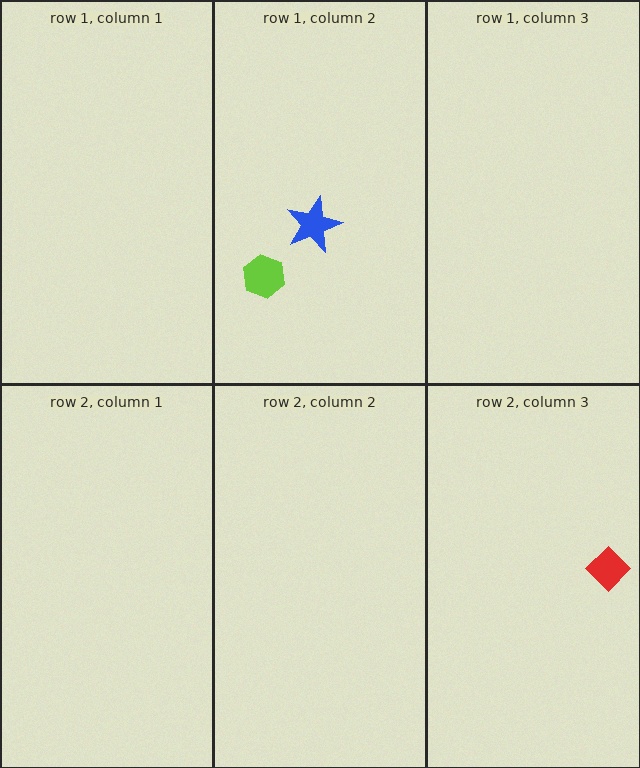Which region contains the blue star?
The row 1, column 2 region.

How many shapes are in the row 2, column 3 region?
1.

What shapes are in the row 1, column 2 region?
The lime hexagon, the blue star.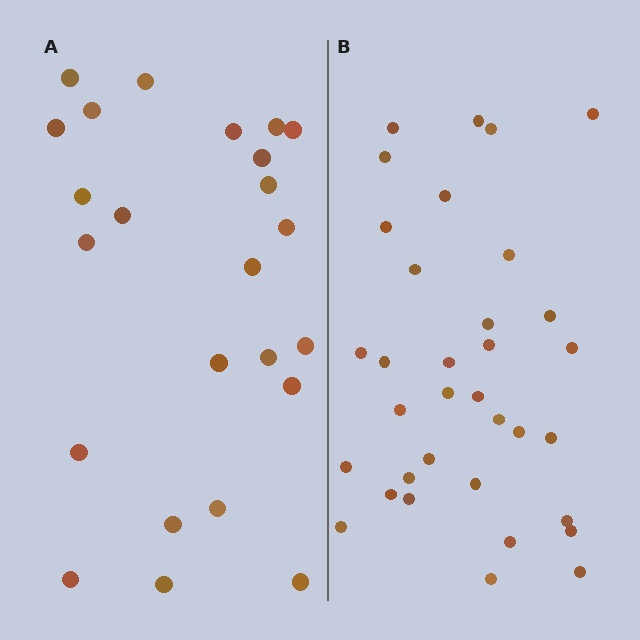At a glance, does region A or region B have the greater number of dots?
Region B (the right region) has more dots.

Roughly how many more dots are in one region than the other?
Region B has roughly 10 or so more dots than region A.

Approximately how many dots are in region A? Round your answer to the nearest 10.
About 20 dots. (The exact count is 24, which rounds to 20.)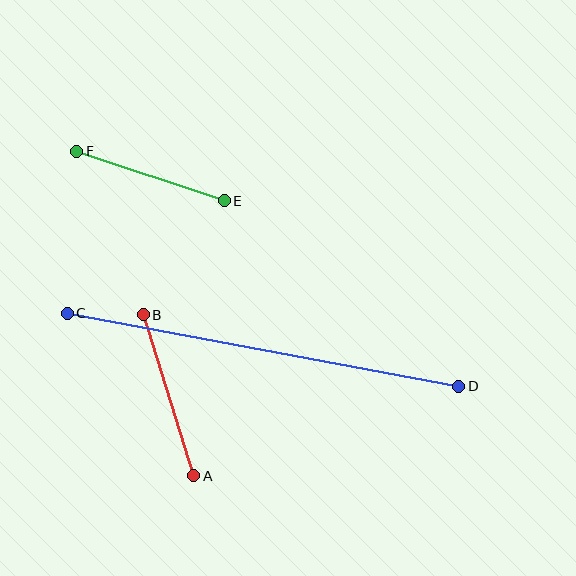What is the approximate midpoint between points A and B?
The midpoint is at approximately (169, 395) pixels.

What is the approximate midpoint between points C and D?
The midpoint is at approximately (263, 350) pixels.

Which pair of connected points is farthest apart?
Points C and D are farthest apart.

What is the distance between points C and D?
The distance is approximately 398 pixels.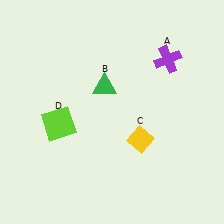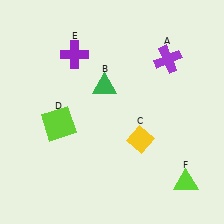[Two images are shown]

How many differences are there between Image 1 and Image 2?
There are 2 differences between the two images.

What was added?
A purple cross (E), a lime triangle (F) were added in Image 2.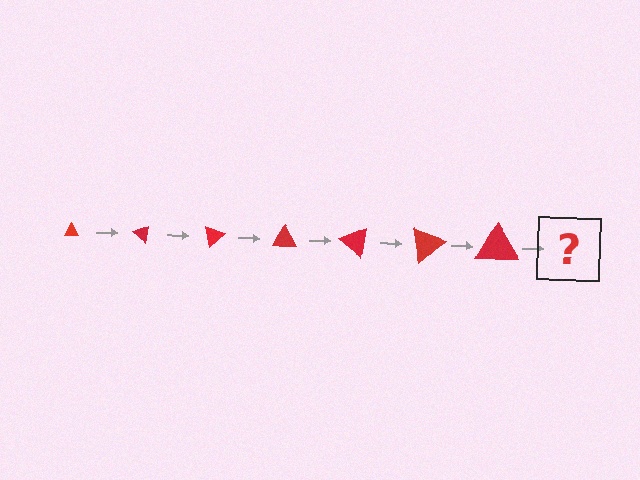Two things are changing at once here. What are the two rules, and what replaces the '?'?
The two rules are that the triangle grows larger each step and it rotates 40 degrees each step. The '?' should be a triangle, larger than the previous one and rotated 280 degrees from the start.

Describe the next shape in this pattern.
It should be a triangle, larger than the previous one and rotated 280 degrees from the start.